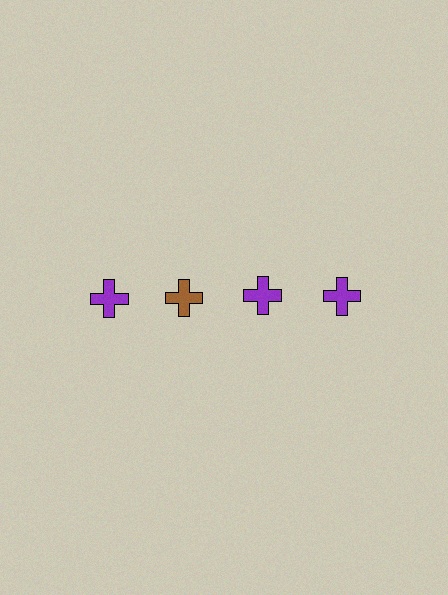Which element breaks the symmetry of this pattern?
The brown cross in the top row, second from left column breaks the symmetry. All other shapes are purple crosses.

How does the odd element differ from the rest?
It has a different color: brown instead of purple.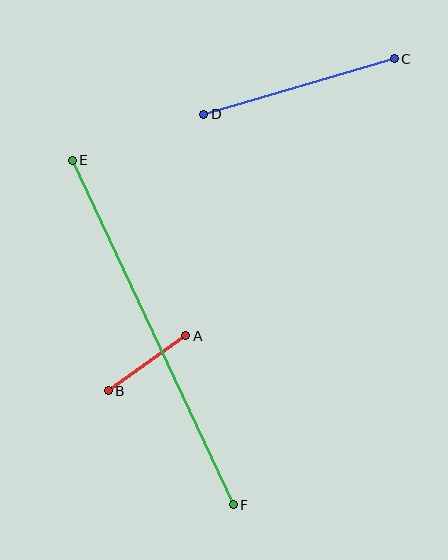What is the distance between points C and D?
The distance is approximately 198 pixels.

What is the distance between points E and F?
The distance is approximately 380 pixels.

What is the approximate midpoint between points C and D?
The midpoint is at approximately (299, 86) pixels.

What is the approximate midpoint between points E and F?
The midpoint is at approximately (153, 333) pixels.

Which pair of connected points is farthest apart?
Points E and F are farthest apart.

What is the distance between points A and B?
The distance is approximately 95 pixels.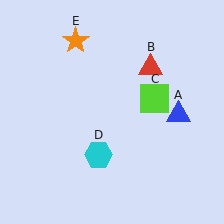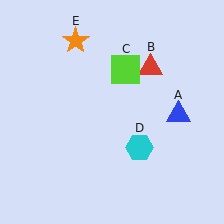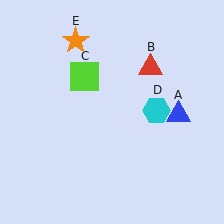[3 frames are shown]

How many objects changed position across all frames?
2 objects changed position: lime square (object C), cyan hexagon (object D).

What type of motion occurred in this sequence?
The lime square (object C), cyan hexagon (object D) rotated counterclockwise around the center of the scene.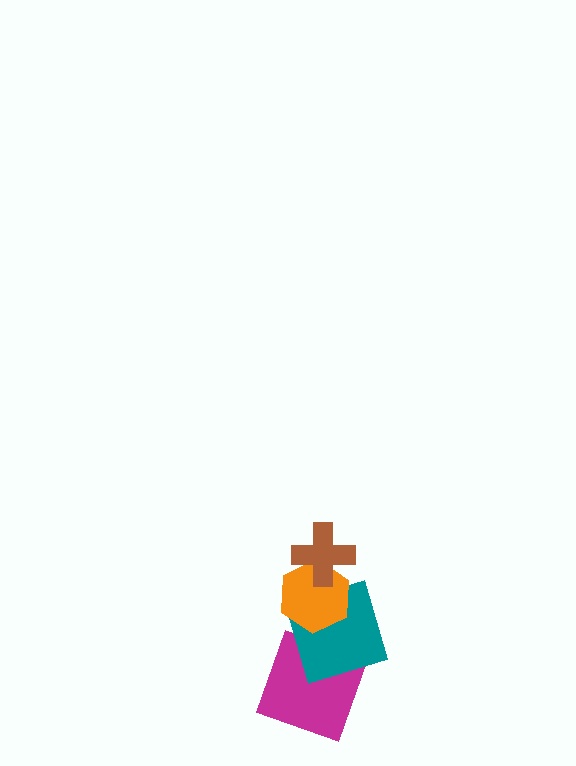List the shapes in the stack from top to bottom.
From top to bottom: the brown cross, the orange hexagon, the teal square, the magenta square.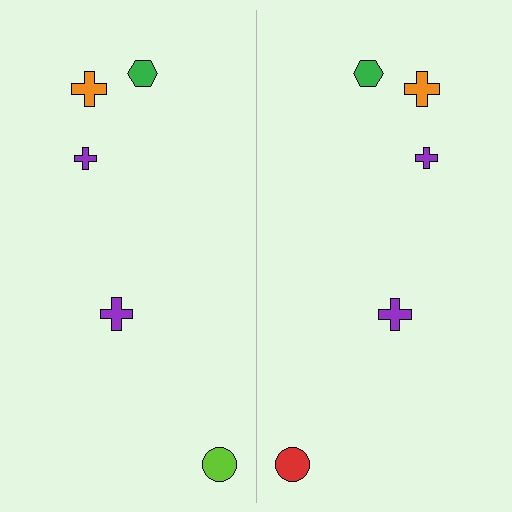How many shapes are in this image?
There are 10 shapes in this image.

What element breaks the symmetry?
The red circle on the right side breaks the symmetry — its mirror counterpart is lime.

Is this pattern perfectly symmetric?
No, the pattern is not perfectly symmetric. The red circle on the right side breaks the symmetry — its mirror counterpart is lime.